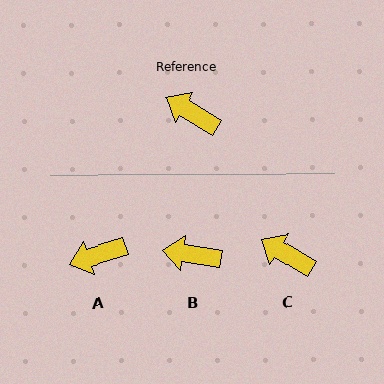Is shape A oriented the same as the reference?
No, it is off by about 49 degrees.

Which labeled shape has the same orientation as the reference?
C.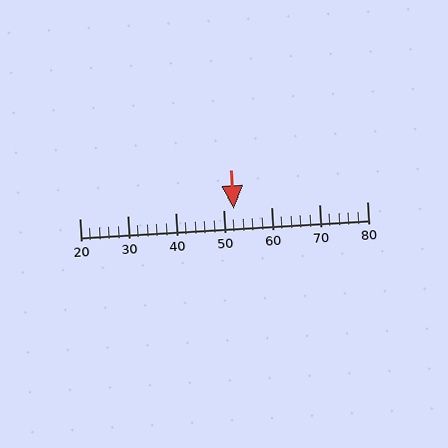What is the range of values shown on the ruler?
The ruler shows values from 20 to 80.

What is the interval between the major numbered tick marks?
The major tick marks are spaced 10 units apart.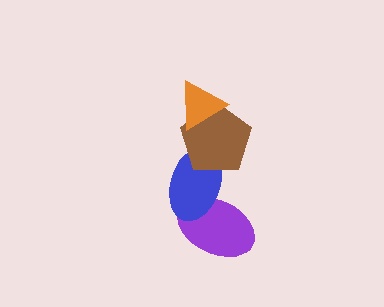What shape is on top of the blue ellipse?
The brown pentagon is on top of the blue ellipse.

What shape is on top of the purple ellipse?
The blue ellipse is on top of the purple ellipse.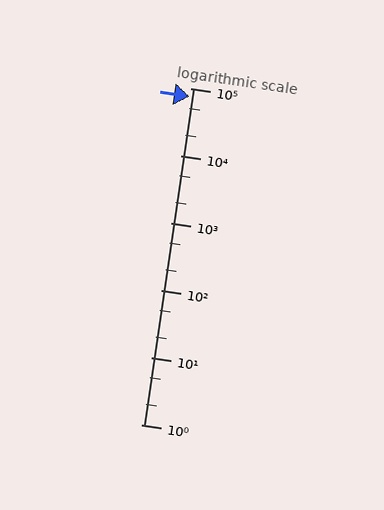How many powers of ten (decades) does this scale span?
The scale spans 5 decades, from 1 to 100000.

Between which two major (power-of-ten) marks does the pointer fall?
The pointer is between 10000 and 100000.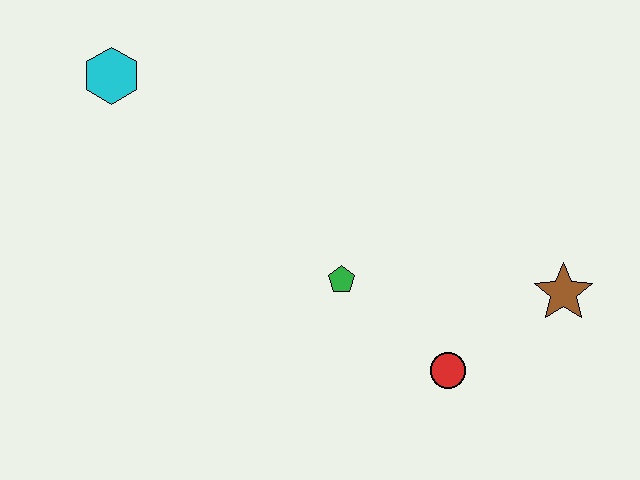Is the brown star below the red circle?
No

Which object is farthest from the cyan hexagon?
The brown star is farthest from the cyan hexagon.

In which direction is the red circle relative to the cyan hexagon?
The red circle is to the right of the cyan hexagon.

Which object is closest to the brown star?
The red circle is closest to the brown star.